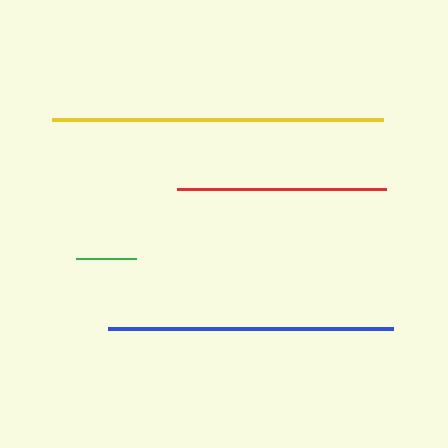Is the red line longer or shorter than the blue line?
The blue line is longer than the red line.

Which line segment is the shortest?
The green line is the shortest at approximately 60 pixels.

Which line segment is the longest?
The yellow line is the longest at approximately 331 pixels.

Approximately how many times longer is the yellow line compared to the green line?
The yellow line is approximately 5.5 times the length of the green line.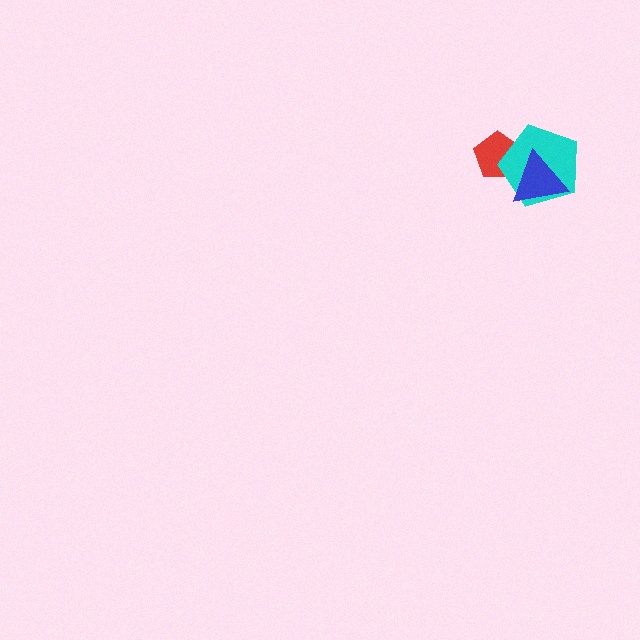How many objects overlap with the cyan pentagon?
2 objects overlap with the cyan pentagon.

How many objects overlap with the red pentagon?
2 objects overlap with the red pentagon.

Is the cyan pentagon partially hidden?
Yes, it is partially covered by another shape.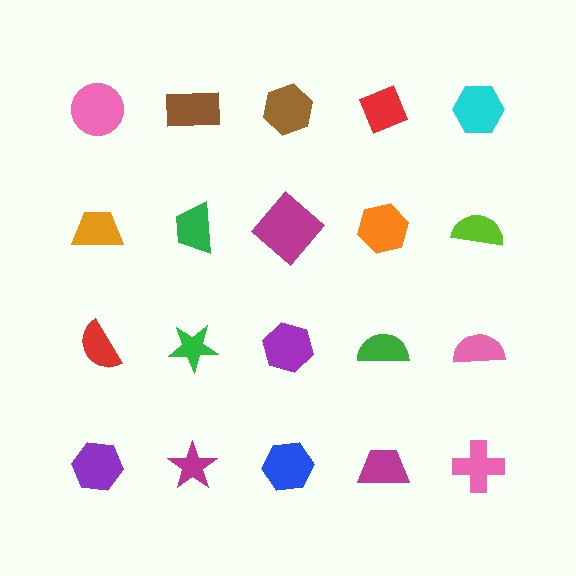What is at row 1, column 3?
A brown hexagon.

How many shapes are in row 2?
5 shapes.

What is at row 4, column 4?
A magenta trapezoid.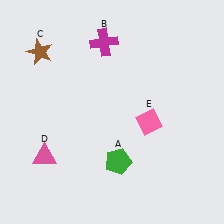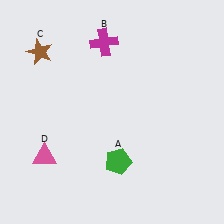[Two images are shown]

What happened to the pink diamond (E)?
The pink diamond (E) was removed in Image 2. It was in the bottom-right area of Image 1.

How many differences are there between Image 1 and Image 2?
There is 1 difference between the two images.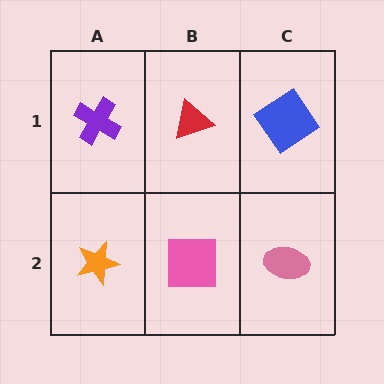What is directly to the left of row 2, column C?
A pink square.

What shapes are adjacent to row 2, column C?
A blue diamond (row 1, column C), a pink square (row 2, column B).